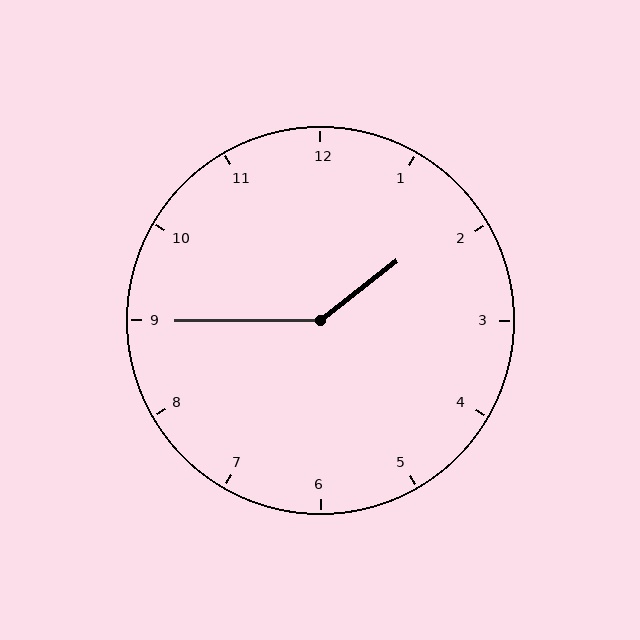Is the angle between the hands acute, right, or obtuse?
It is obtuse.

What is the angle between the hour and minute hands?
Approximately 142 degrees.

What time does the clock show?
1:45.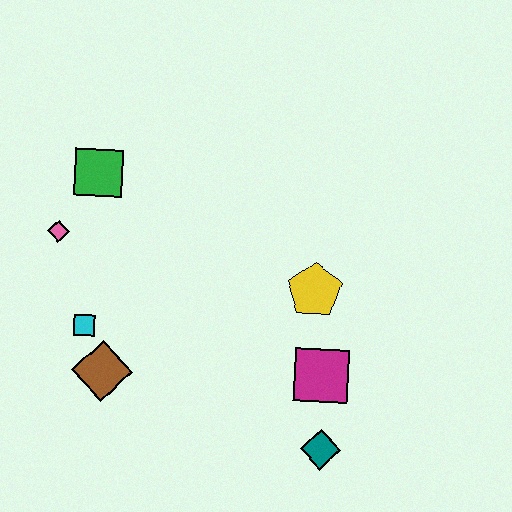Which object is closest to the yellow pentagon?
The magenta square is closest to the yellow pentagon.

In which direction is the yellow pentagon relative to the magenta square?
The yellow pentagon is above the magenta square.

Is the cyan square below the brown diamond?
No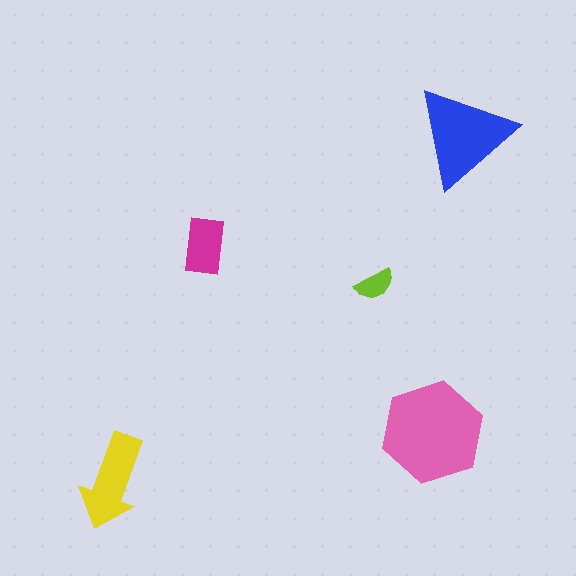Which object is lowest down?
The yellow arrow is bottommost.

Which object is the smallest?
The lime semicircle.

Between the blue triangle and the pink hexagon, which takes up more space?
The pink hexagon.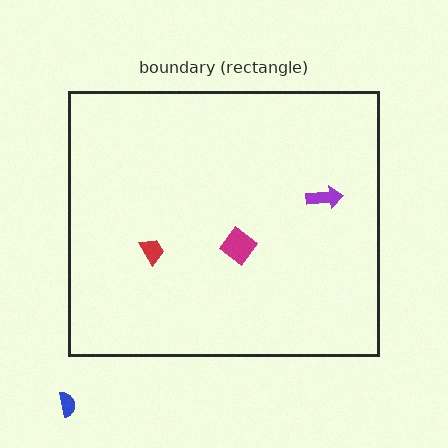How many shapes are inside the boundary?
3 inside, 1 outside.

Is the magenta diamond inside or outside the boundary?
Inside.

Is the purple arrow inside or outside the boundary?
Inside.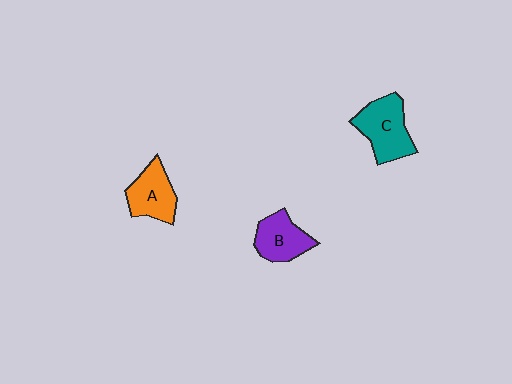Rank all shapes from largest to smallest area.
From largest to smallest: C (teal), A (orange), B (purple).